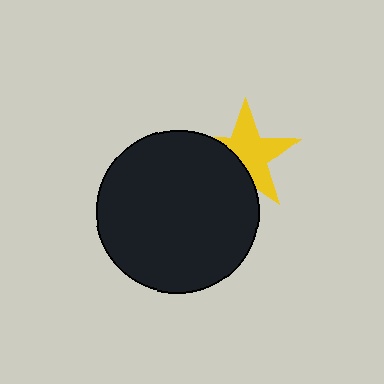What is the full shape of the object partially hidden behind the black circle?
The partially hidden object is a yellow star.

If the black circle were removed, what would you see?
You would see the complete yellow star.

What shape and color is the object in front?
The object in front is a black circle.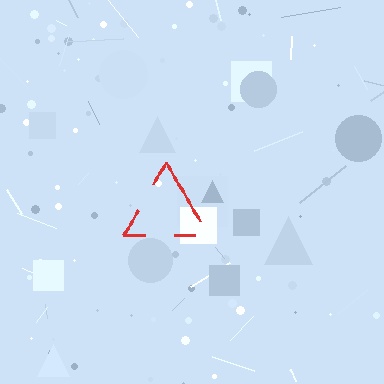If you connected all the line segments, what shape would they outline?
They would outline a triangle.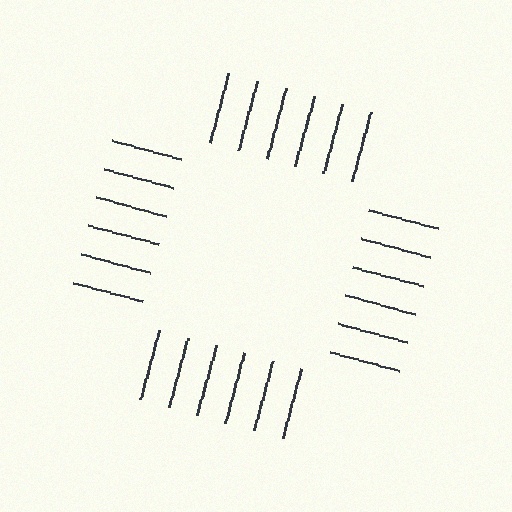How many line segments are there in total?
24 — 6 along each of the 4 edges.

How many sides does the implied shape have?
4 sides — the line-ends trace a square.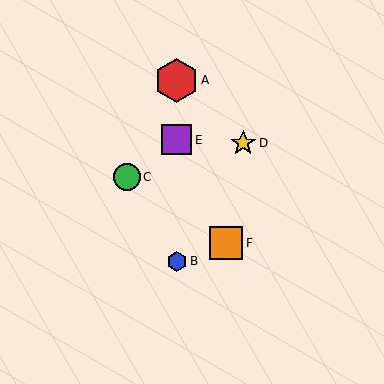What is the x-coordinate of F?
Object F is at x≈226.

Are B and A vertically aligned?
Yes, both are at x≈177.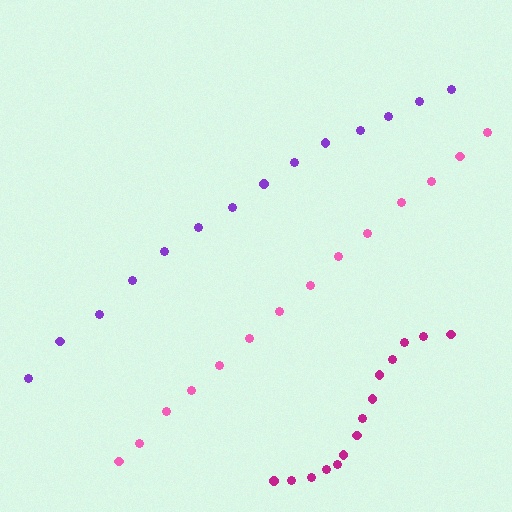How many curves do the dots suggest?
There are 3 distinct paths.